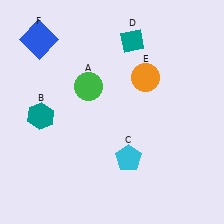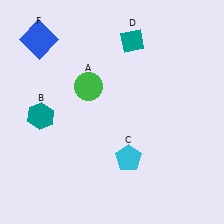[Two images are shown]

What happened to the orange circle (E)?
The orange circle (E) was removed in Image 2. It was in the top-right area of Image 1.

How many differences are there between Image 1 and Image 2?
There is 1 difference between the two images.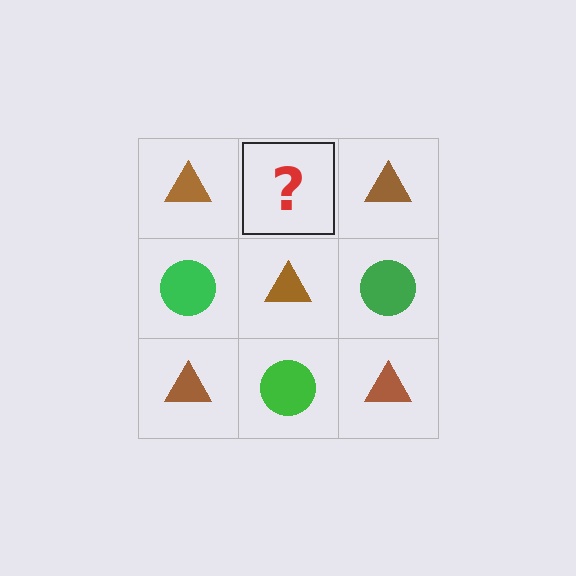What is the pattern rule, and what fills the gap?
The rule is that it alternates brown triangle and green circle in a checkerboard pattern. The gap should be filled with a green circle.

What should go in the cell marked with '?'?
The missing cell should contain a green circle.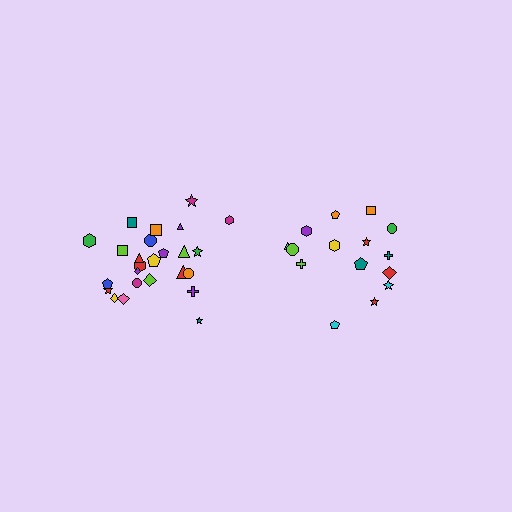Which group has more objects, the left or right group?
The left group.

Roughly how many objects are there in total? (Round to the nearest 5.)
Roughly 40 objects in total.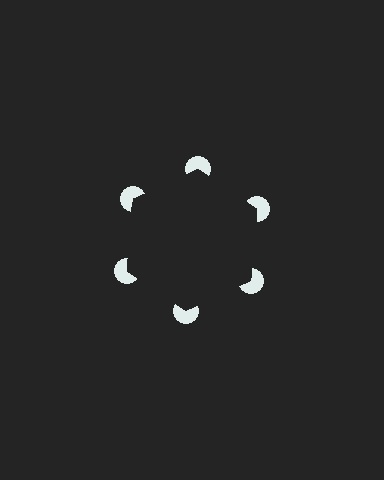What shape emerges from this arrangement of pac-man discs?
An illusory hexagon — its edges are inferred from the aligned wedge cuts in the pac-man discs, not physically drawn.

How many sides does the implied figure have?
6 sides.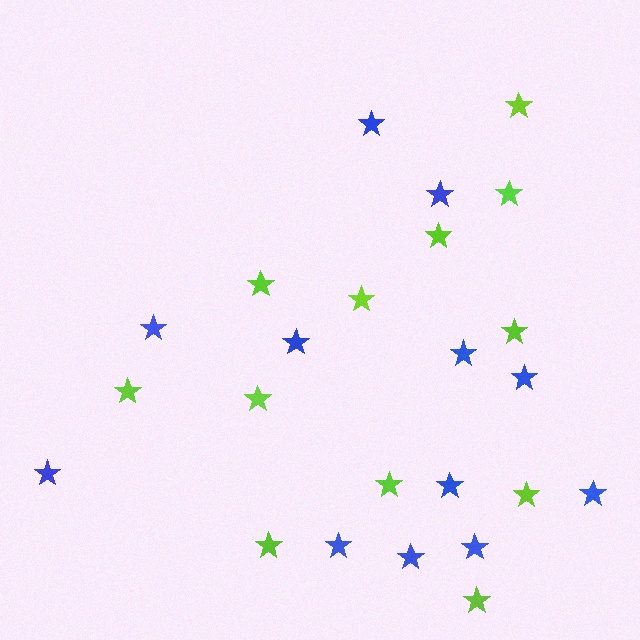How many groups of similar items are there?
There are 2 groups: one group of lime stars (12) and one group of blue stars (12).